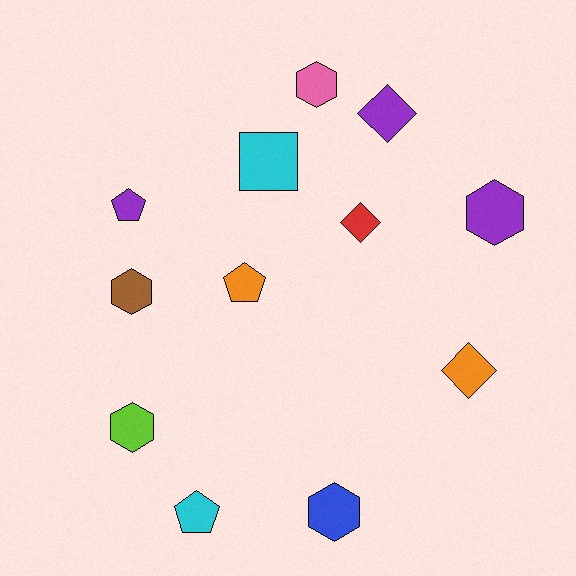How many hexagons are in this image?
There are 5 hexagons.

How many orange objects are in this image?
There are 2 orange objects.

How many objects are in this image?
There are 12 objects.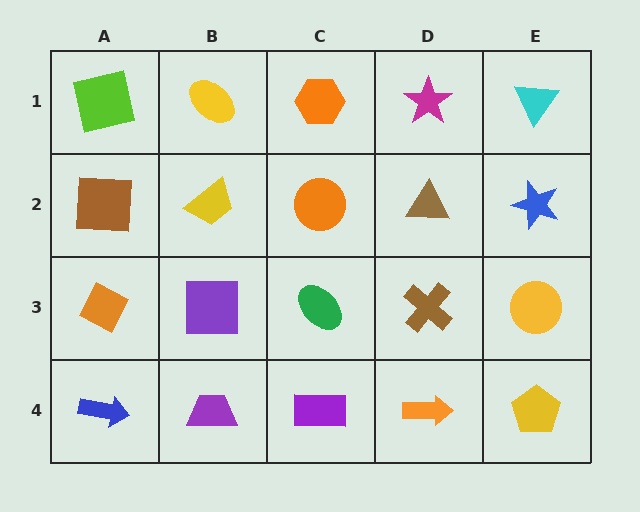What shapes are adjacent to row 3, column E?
A blue star (row 2, column E), a yellow pentagon (row 4, column E), a brown cross (row 3, column D).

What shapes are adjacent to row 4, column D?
A brown cross (row 3, column D), a purple rectangle (row 4, column C), a yellow pentagon (row 4, column E).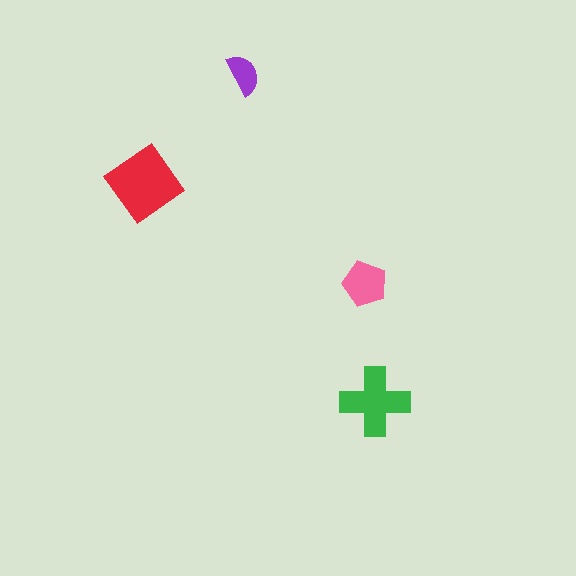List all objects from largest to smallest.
The red diamond, the green cross, the pink pentagon, the purple semicircle.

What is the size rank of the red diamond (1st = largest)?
1st.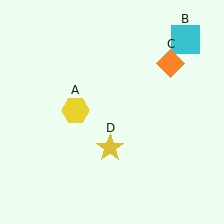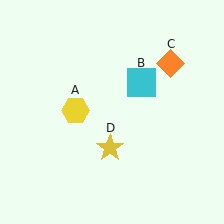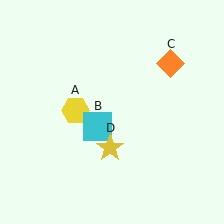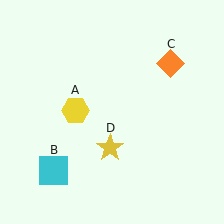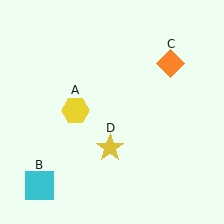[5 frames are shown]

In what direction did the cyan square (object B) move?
The cyan square (object B) moved down and to the left.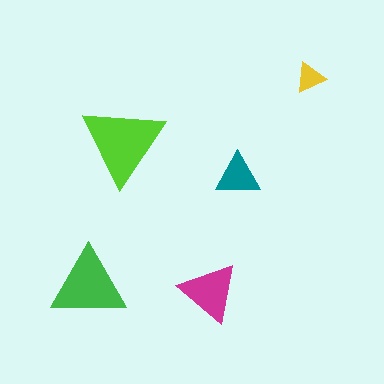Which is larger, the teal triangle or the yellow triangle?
The teal one.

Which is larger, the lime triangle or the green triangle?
The lime one.